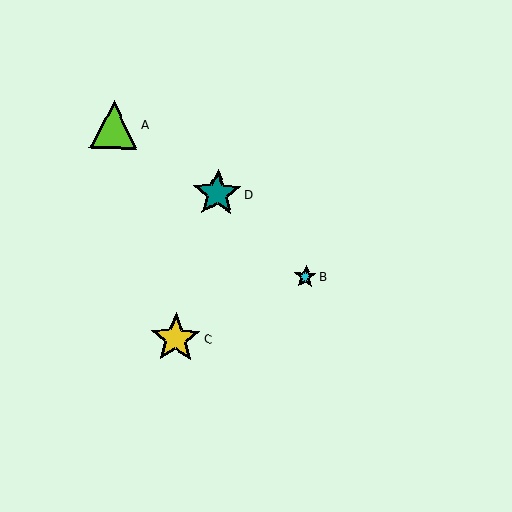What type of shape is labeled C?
Shape C is a yellow star.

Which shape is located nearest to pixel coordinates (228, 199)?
The teal star (labeled D) at (217, 194) is nearest to that location.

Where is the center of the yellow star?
The center of the yellow star is at (176, 338).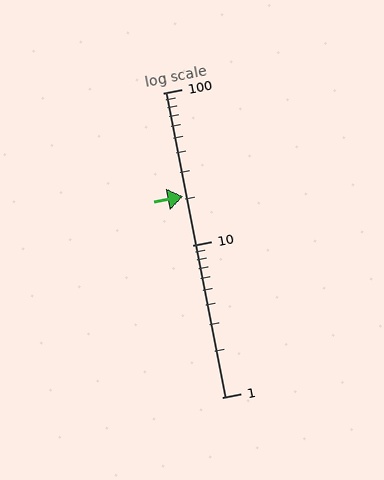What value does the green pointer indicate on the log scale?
The pointer indicates approximately 21.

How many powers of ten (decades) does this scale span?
The scale spans 2 decades, from 1 to 100.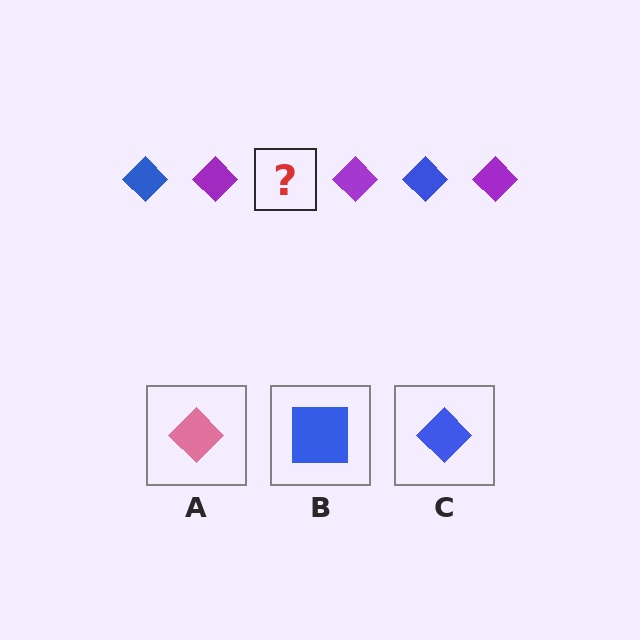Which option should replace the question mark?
Option C.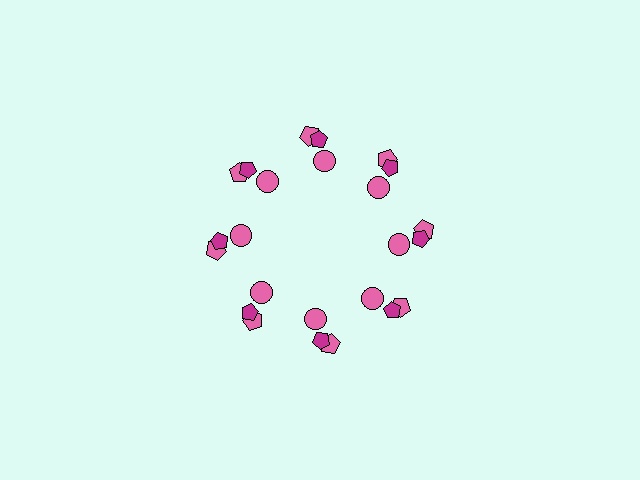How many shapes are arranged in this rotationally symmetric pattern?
There are 24 shapes, arranged in 8 groups of 3.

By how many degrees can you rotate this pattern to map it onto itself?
The pattern maps onto itself every 45 degrees of rotation.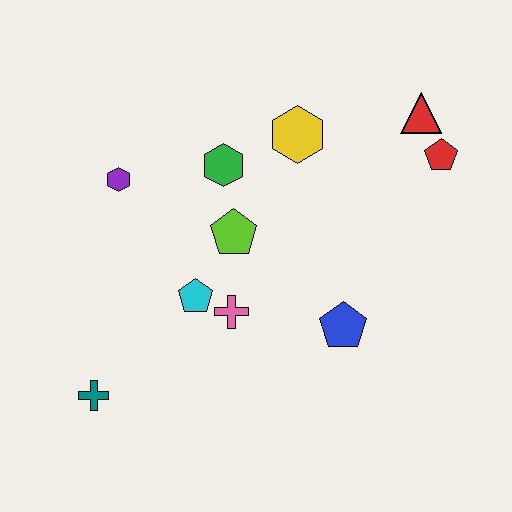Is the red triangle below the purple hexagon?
No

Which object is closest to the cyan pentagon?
The pink cross is closest to the cyan pentagon.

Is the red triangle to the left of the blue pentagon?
No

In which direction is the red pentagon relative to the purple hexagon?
The red pentagon is to the right of the purple hexagon.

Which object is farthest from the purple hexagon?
The red pentagon is farthest from the purple hexagon.